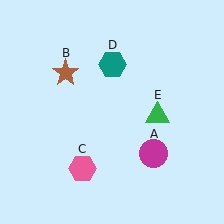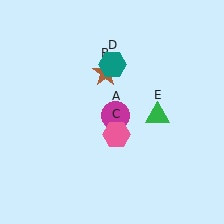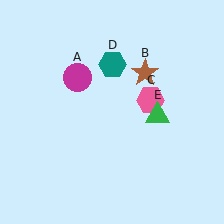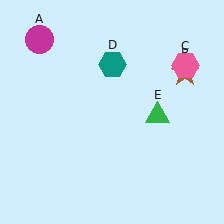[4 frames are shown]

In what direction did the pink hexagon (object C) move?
The pink hexagon (object C) moved up and to the right.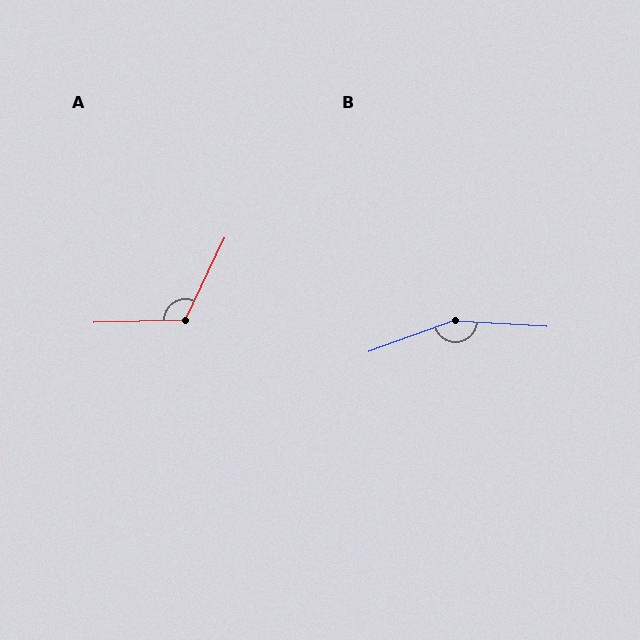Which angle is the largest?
B, at approximately 156 degrees.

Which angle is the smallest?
A, at approximately 117 degrees.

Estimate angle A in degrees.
Approximately 117 degrees.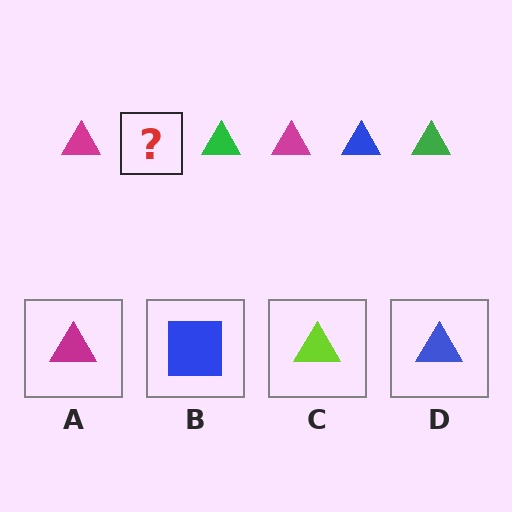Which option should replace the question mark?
Option D.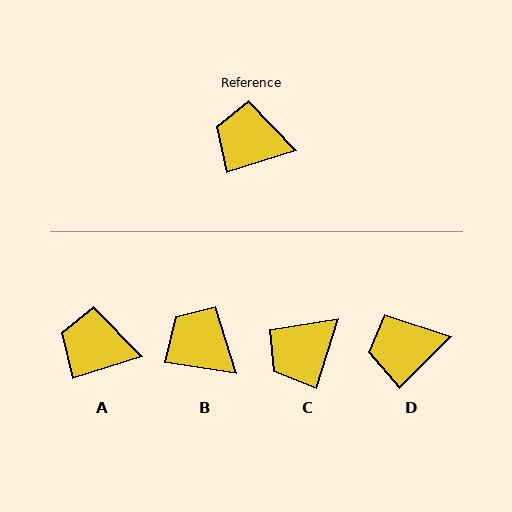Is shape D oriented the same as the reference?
No, it is off by about 27 degrees.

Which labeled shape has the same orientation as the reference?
A.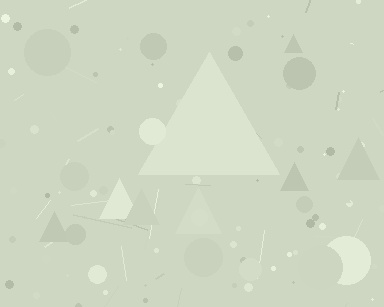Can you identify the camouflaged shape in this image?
The camouflaged shape is a triangle.